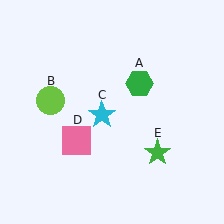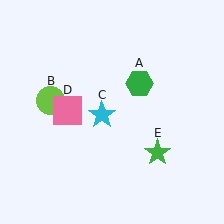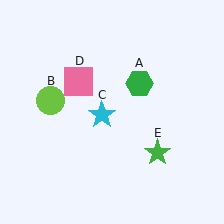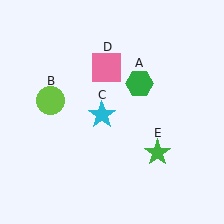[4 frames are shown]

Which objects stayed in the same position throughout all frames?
Green hexagon (object A) and lime circle (object B) and cyan star (object C) and green star (object E) remained stationary.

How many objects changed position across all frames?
1 object changed position: pink square (object D).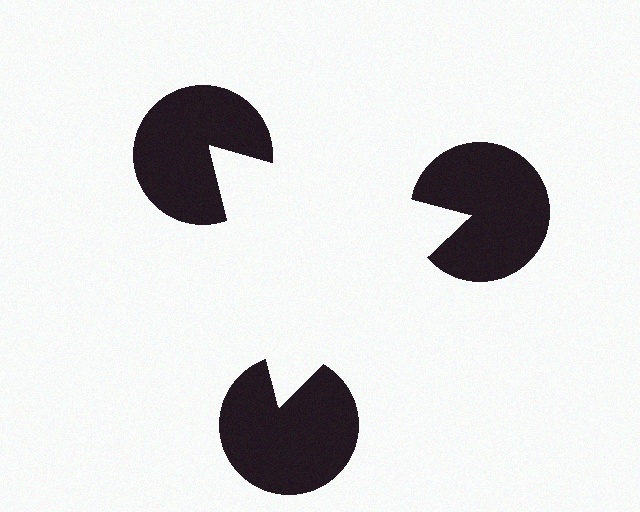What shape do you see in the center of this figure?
An illusory triangle — its edges are inferred from the aligned wedge cuts in the pac-man discs, not physically drawn.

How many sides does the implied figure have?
3 sides.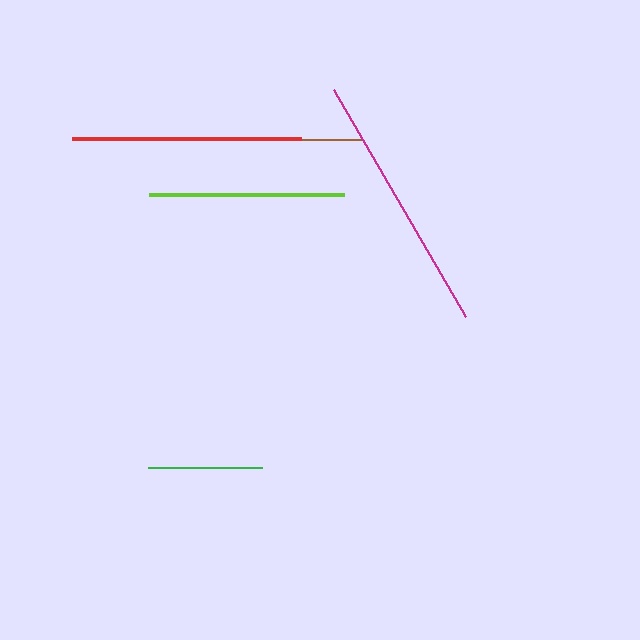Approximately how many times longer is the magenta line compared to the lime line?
The magenta line is approximately 1.4 times the length of the lime line.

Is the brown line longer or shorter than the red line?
The brown line is longer than the red line.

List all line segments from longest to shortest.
From longest to shortest: magenta, brown, red, lime, green.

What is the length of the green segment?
The green segment is approximately 114 pixels long.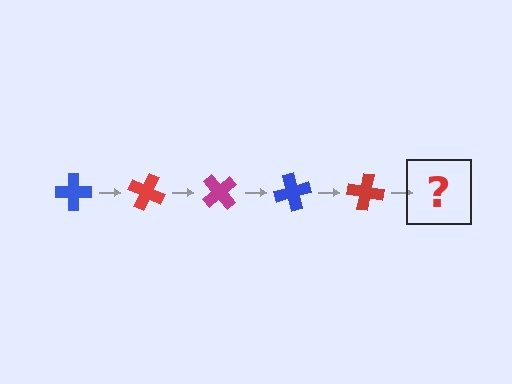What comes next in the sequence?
The next element should be a magenta cross, rotated 125 degrees from the start.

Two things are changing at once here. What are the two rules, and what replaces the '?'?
The two rules are that it rotates 25 degrees each step and the color cycles through blue, red, and magenta. The '?' should be a magenta cross, rotated 125 degrees from the start.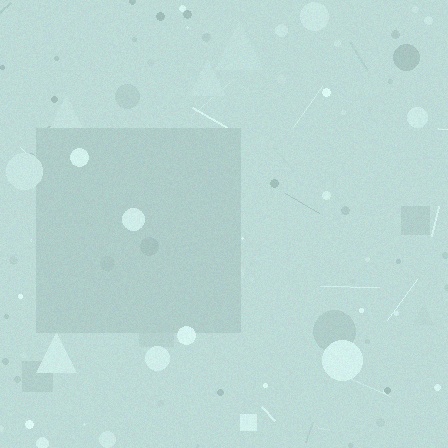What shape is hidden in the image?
A square is hidden in the image.